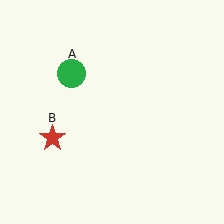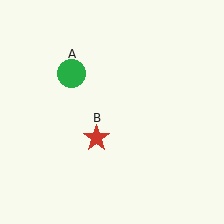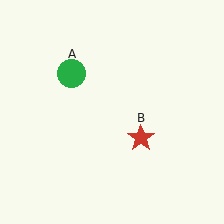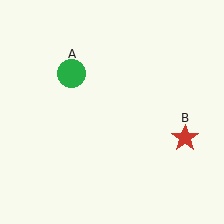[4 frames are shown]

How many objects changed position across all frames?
1 object changed position: red star (object B).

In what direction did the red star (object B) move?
The red star (object B) moved right.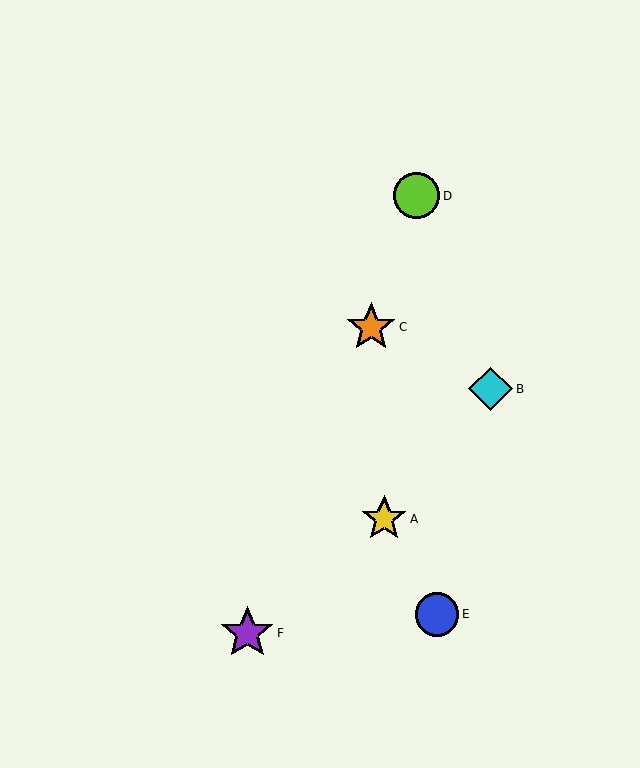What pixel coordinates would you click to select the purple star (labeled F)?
Click at (247, 633) to select the purple star F.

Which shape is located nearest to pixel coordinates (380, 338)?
The orange star (labeled C) at (371, 327) is nearest to that location.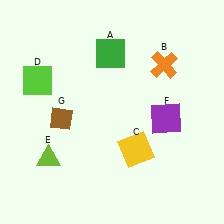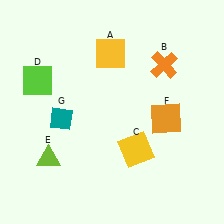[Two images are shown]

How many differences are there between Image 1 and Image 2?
There are 3 differences between the two images.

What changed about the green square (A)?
In Image 1, A is green. In Image 2, it changed to yellow.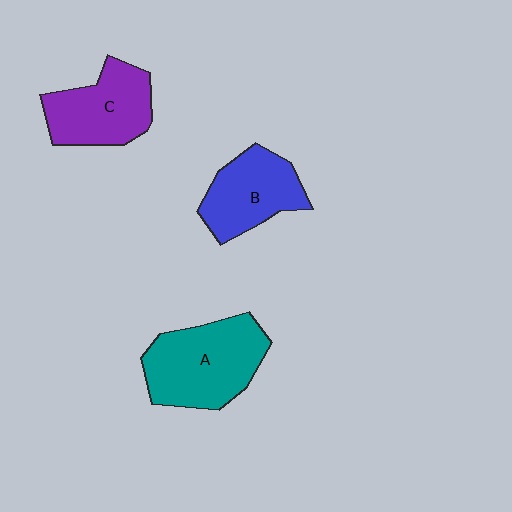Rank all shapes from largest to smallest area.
From largest to smallest: A (teal), C (purple), B (blue).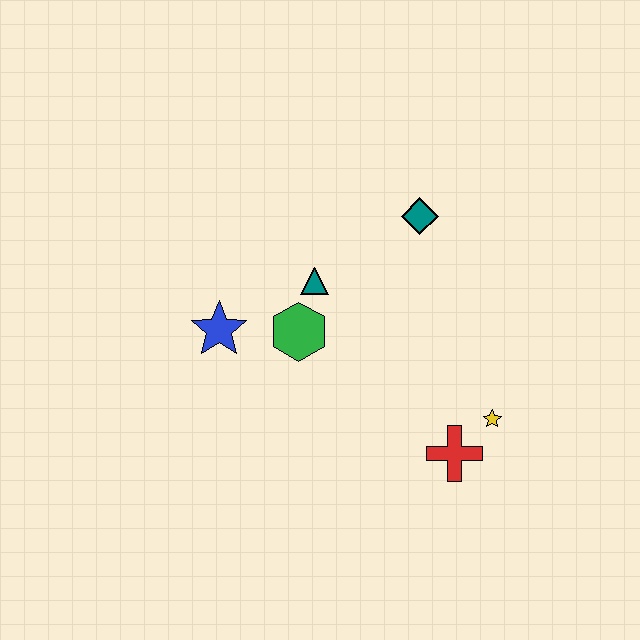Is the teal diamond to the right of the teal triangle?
Yes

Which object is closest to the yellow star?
The red cross is closest to the yellow star.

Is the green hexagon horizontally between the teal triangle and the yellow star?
No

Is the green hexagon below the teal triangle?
Yes